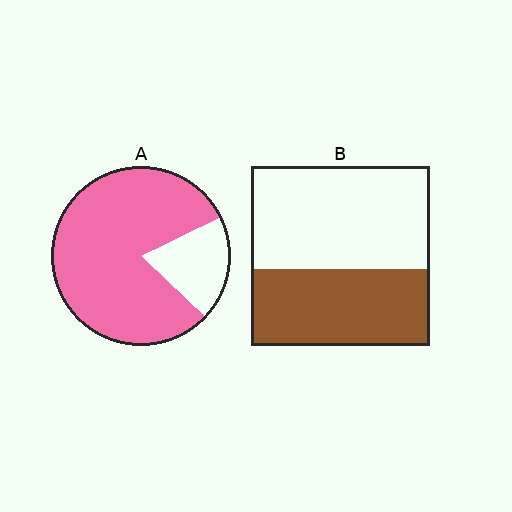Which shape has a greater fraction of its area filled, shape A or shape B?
Shape A.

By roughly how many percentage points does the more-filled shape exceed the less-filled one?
By roughly 40 percentage points (A over B).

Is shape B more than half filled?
No.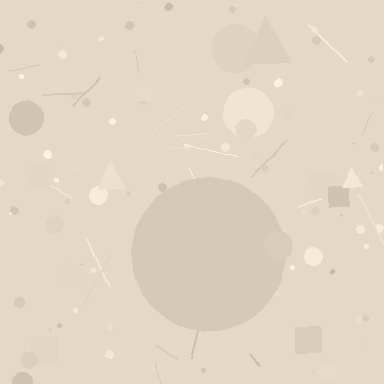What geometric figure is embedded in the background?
A circle is embedded in the background.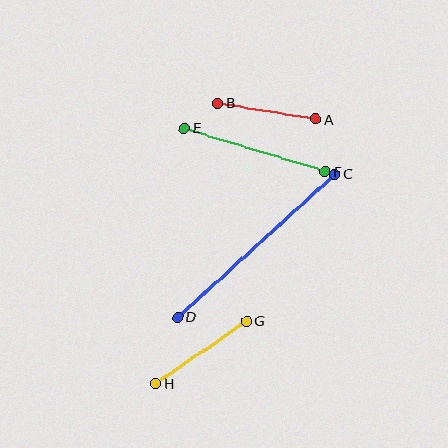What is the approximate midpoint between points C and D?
The midpoint is at approximately (256, 246) pixels.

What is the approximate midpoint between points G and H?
The midpoint is at approximately (201, 352) pixels.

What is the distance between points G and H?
The distance is approximately 111 pixels.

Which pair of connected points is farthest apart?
Points C and D are farthest apart.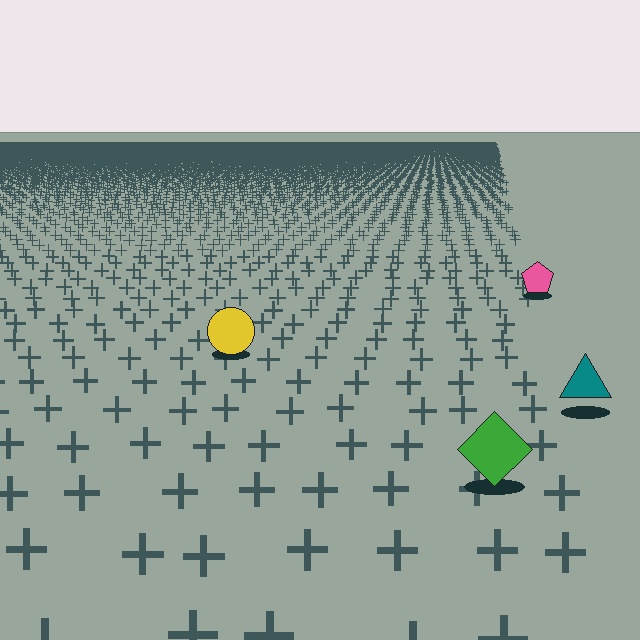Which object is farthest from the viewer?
The pink pentagon is farthest from the viewer. It appears smaller and the ground texture around it is denser.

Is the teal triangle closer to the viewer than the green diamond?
No. The green diamond is closer — you can tell from the texture gradient: the ground texture is coarser near it.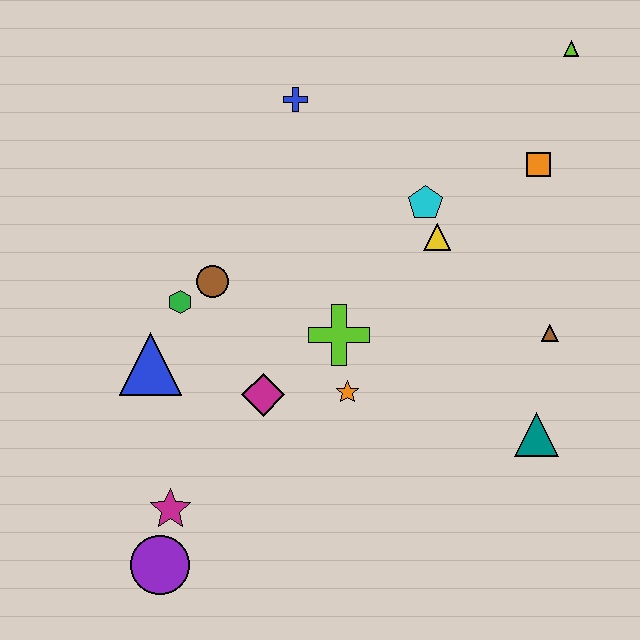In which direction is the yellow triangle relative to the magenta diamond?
The yellow triangle is to the right of the magenta diamond.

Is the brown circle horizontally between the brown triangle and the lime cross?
No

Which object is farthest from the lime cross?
The lime triangle is farthest from the lime cross.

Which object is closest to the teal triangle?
The brown triangle is closest to the teal triangle.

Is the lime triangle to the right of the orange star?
Yes